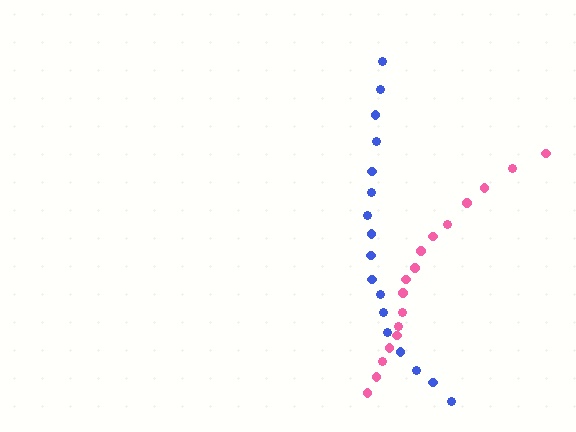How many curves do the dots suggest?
There are 2 distinct paths.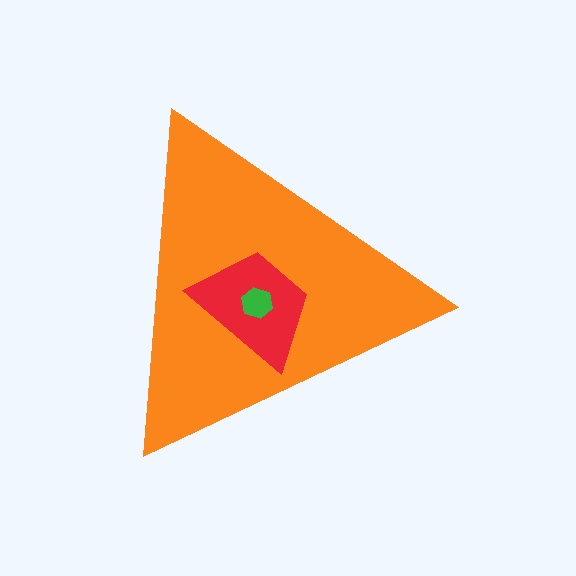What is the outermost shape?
The orange triangle.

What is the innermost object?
The green hexagon.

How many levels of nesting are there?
3.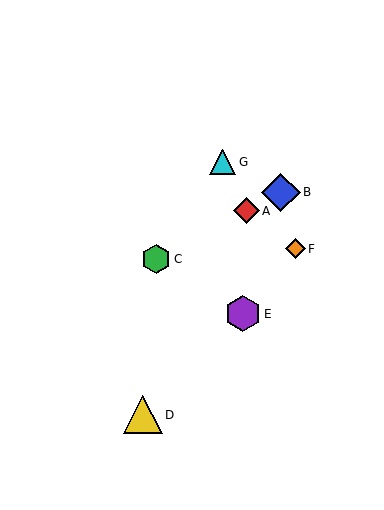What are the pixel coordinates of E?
Object E is at (243, 314).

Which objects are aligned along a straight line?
Objects A, B, C are aligned along a straight line.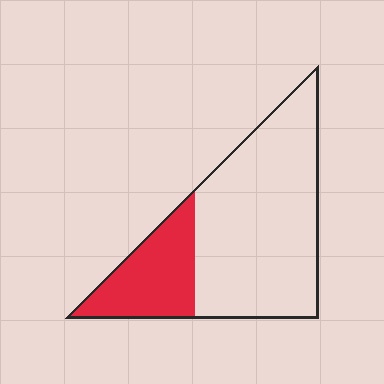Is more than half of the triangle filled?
No.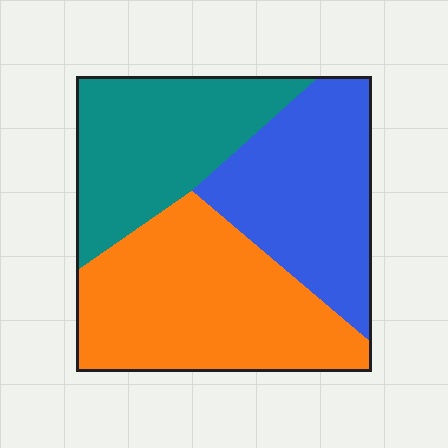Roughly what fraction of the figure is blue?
Blue takes up about one third (1/3) of the figure.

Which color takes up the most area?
Orange, at roughly 40%.